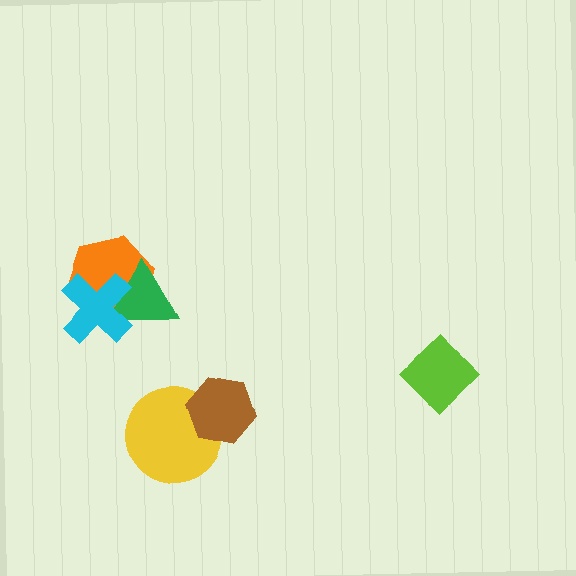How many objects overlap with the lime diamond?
0 objects overlap with the lime diamond.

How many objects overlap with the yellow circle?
1 object overlaps with the yellow circle.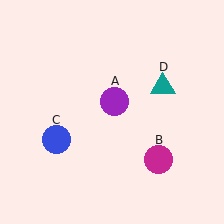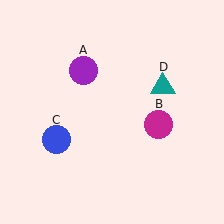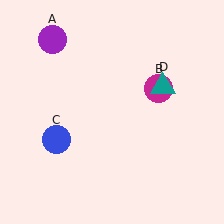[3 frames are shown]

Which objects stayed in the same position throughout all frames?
Blue circle (object C) and teal triangle (object D) remained stationary.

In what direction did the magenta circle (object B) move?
The magenta circle (object B) moved up.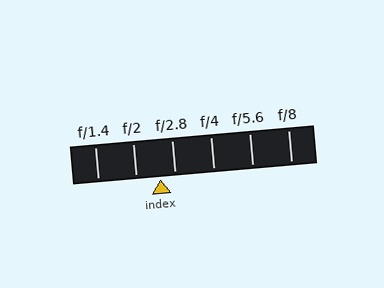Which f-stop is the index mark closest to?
The index mark is closest to f/2.8.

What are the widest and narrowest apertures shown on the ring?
The widest aperture shown is f/1.4 and the narrowest is f/8.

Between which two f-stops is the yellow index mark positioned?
The index mark is between f/2 and f/2.8.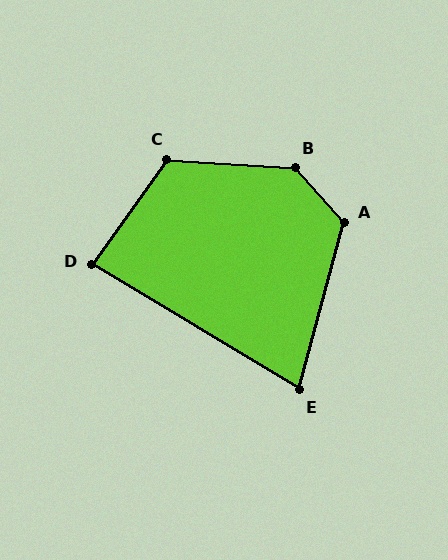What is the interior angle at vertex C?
Approximately 122 degrees (obtuse).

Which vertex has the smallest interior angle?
E, at approximately 74 degrees.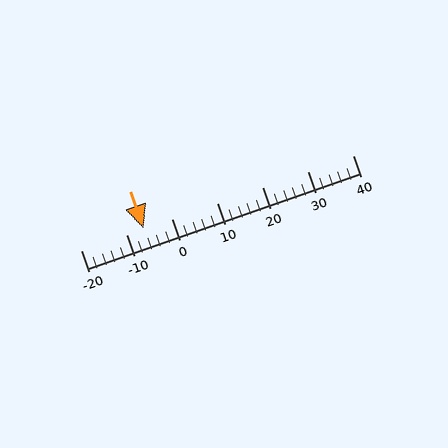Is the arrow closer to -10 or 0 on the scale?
The arrow is closer to -10.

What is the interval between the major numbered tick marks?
The major tick marks are spaced 10 units apart.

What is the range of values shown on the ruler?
The ruler shows values from -20 to 40.